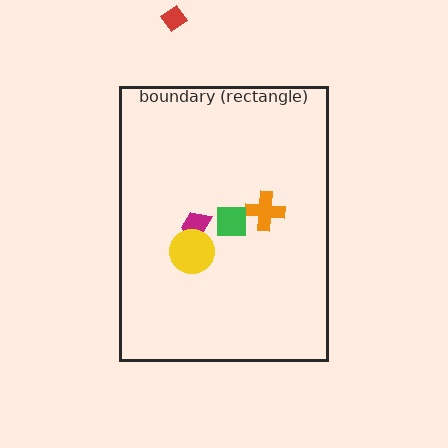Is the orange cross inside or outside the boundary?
Inside.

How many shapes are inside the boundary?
4 inside, 1 outside.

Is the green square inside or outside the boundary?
Inside.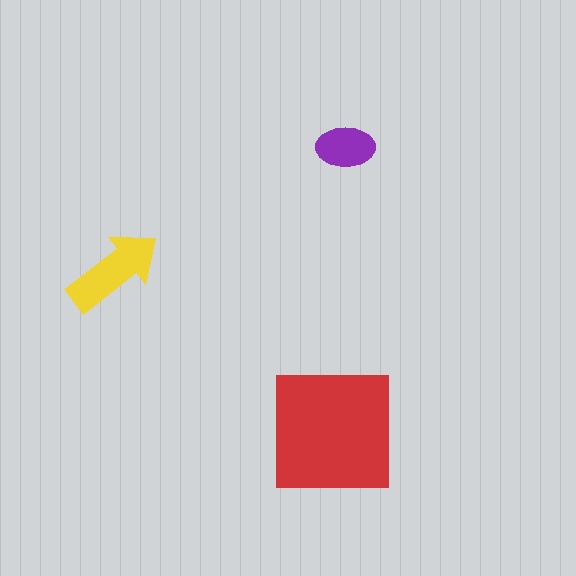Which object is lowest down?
The red square is bottommost.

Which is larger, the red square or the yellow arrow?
The red square.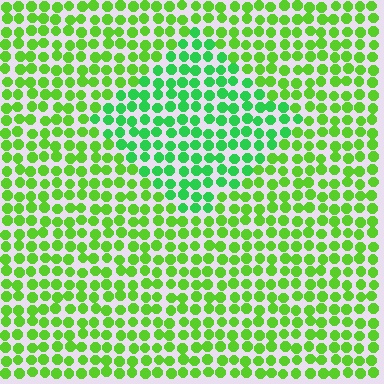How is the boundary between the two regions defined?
The boundary is defined purely by a slight shift in hue (about 30 degrees). Spacing, size, and orientation are identical on both sides.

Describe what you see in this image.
The image is filled with small lime elements in a uniform arrangement. A diamond-shaped region is visible where the elements are tinted to a slightly different hue, forming a subtle color boundary.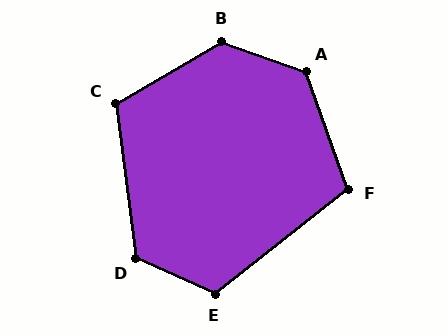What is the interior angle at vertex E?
Approximately 118 degrees (obtuse).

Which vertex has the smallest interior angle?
F, at approximately 108 degrees.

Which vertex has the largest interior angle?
B, at approximately 130 degrees.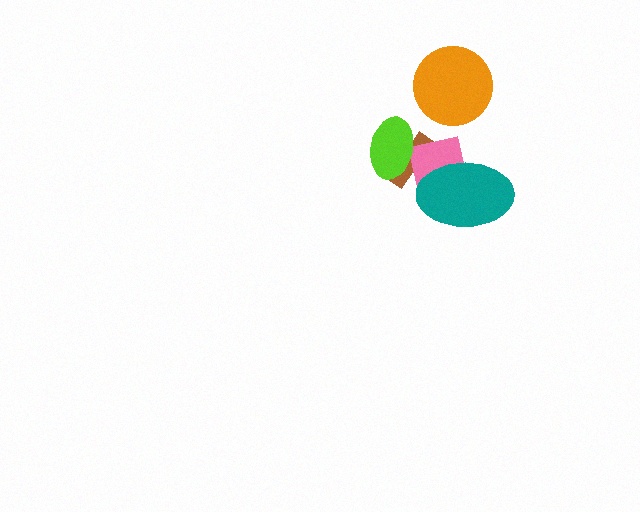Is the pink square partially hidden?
Yes, it is partially covered by another shape.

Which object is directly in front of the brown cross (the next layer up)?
The pink square is directly in front of the brown cross.